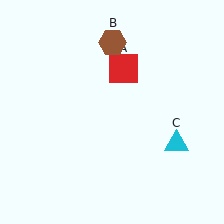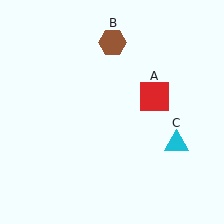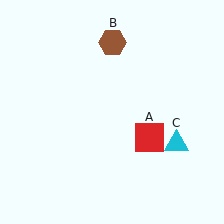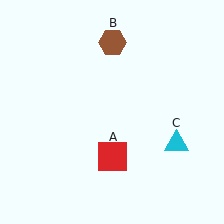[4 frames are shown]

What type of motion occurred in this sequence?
The red square (object A) rotated clockwise around the center of the scene.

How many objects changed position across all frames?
1 object changed position: red square (object A).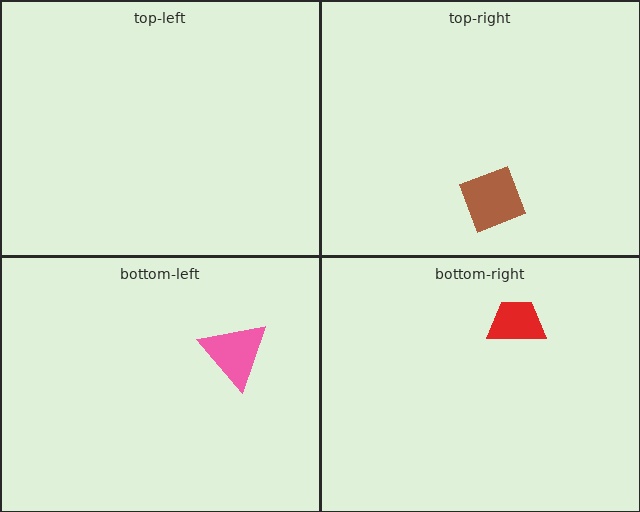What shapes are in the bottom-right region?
The red trapezoid.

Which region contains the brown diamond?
The top-right region.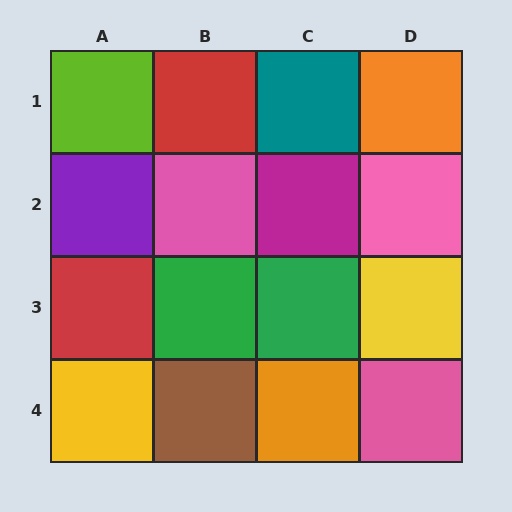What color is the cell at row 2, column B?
Pink.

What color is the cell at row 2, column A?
Purple.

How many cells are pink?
3 cells are pink.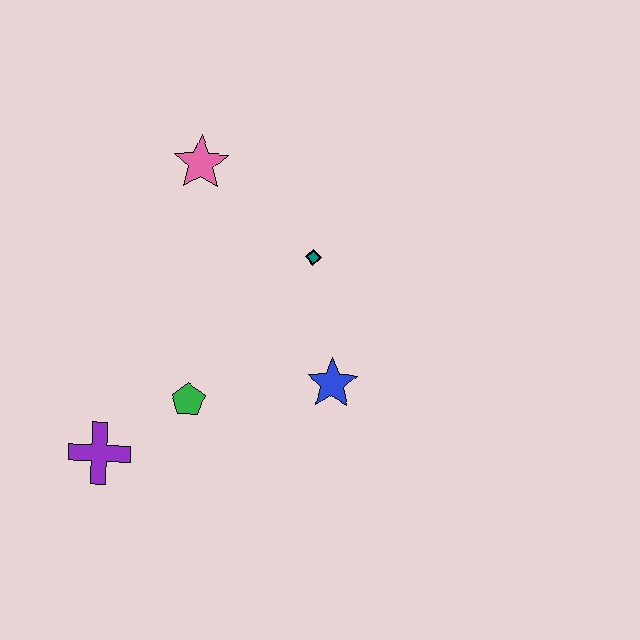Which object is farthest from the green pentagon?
The pink star is farthest from the green pentagon.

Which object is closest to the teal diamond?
The blue star is closest to the teal diamond.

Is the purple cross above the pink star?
No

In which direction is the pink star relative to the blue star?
The pink star is above the blue star.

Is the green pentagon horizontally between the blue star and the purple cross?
Yes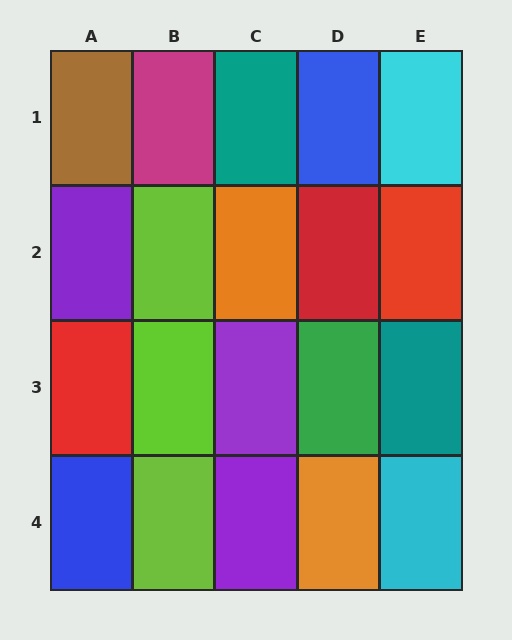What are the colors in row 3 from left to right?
Red, lime, purple, green, teal.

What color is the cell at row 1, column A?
Brown.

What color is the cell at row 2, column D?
Red.